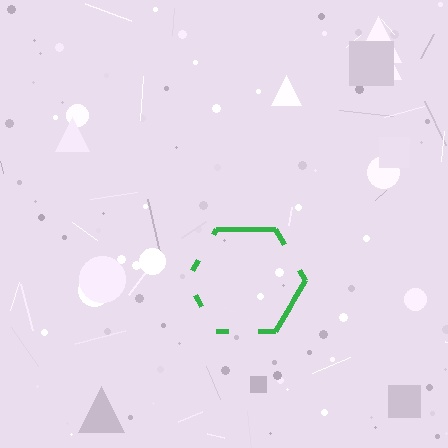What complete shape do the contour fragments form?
The contour fragments form a hexagon.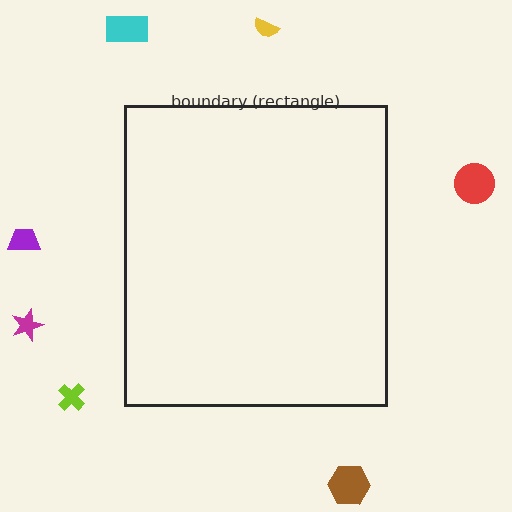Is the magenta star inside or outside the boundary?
Outside.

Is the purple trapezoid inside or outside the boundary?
Outside.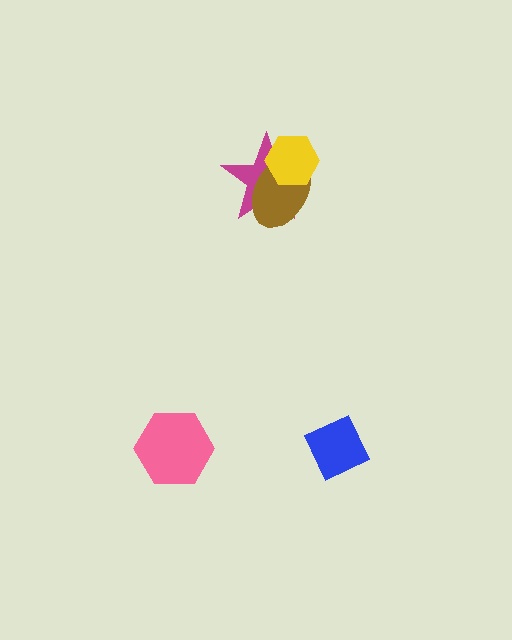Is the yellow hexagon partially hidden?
No, no other shape covers it.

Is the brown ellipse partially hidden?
Yes, it is partially covered by another shape.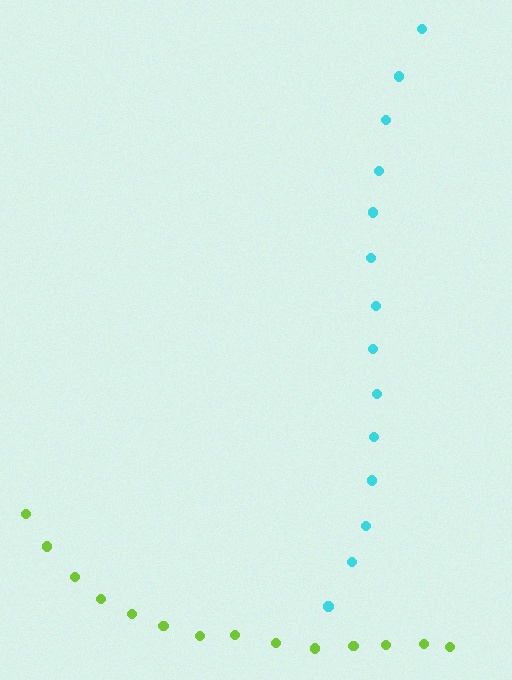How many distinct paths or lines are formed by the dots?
There are 2 distinct paths.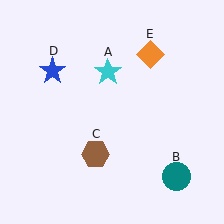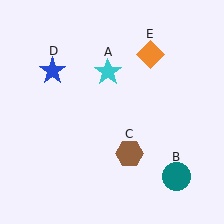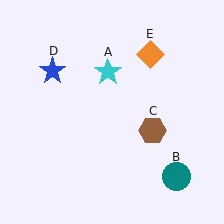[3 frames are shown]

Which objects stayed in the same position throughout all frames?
Cyan star (object A) and teal circle (object B) and blue star (object D) and orange diamond (object E) remained stationary.